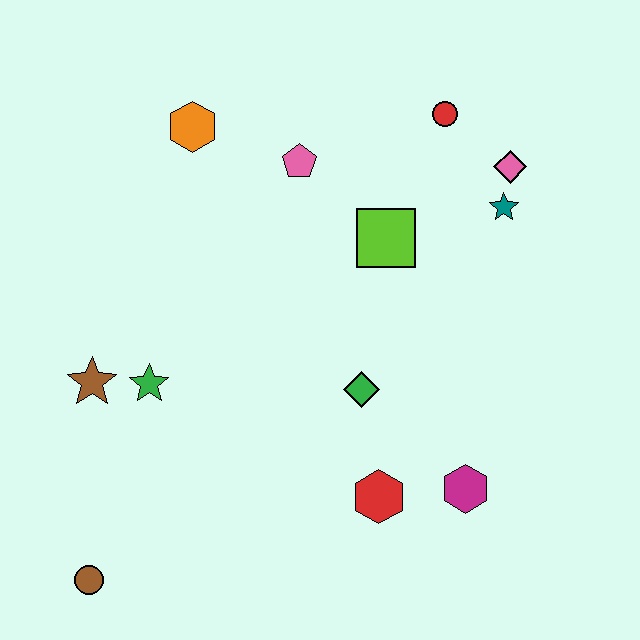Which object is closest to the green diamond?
The red hexagon is closest to the green diamond.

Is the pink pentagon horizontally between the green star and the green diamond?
Yes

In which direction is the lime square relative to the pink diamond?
The lime square is to the left of the pink diamond.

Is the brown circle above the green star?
No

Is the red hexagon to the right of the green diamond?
Yes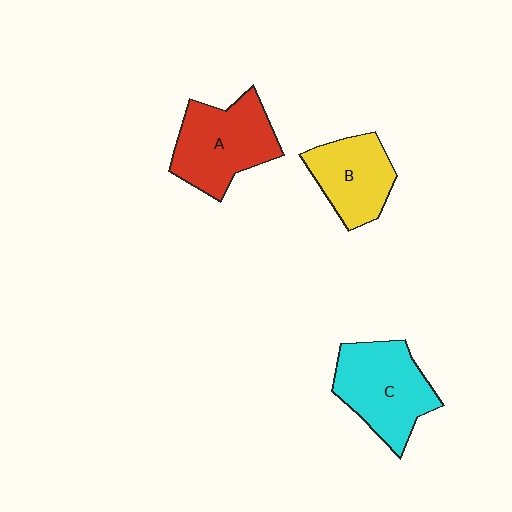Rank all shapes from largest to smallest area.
From largest to smallest: C (cyan), A (red), B (yellow).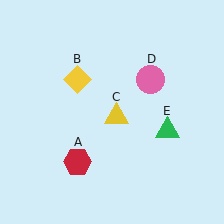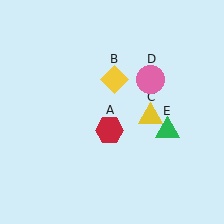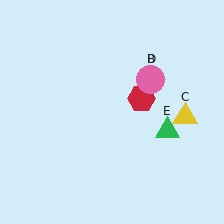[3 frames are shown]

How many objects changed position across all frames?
3 objects changed position: red hexagon (object A), yellow diamond (object B), yellow triangle (object C).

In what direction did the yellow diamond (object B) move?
The yellow diamond (object B) moved right.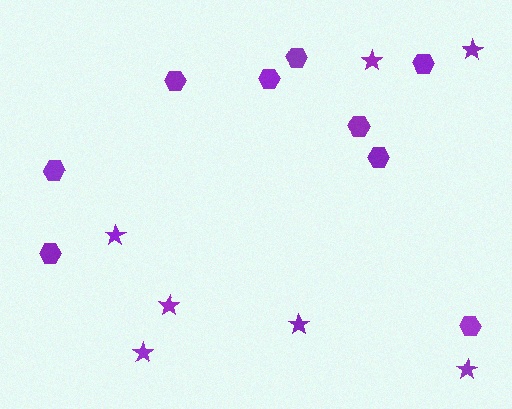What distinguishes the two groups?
There are 2 groups: one group of stars (7) and one group of hexagons (9).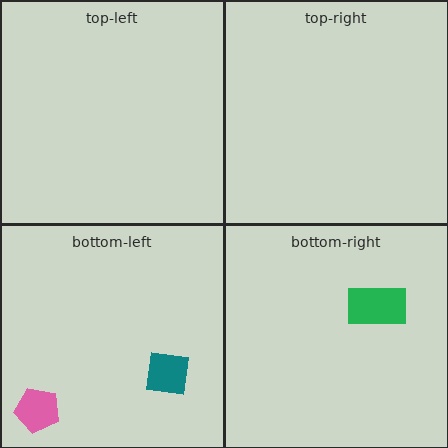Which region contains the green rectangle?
The bottom-right region.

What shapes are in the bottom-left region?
The teal square, the pink pentagon.